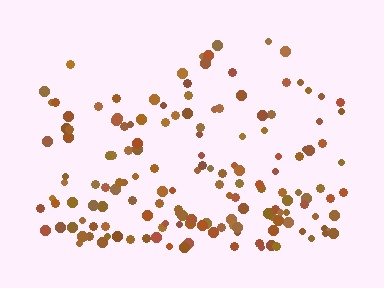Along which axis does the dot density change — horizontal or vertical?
Vertical.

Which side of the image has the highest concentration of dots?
The bottom.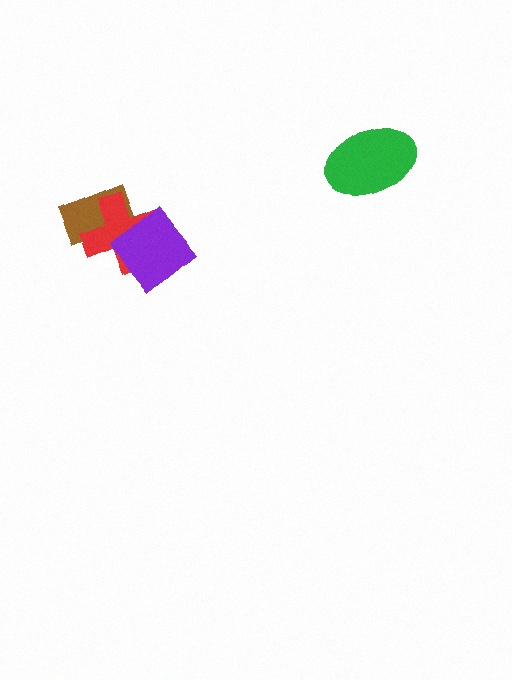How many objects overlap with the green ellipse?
0 objects overlap with the green ellipse.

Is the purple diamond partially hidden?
No, no other shape covers it.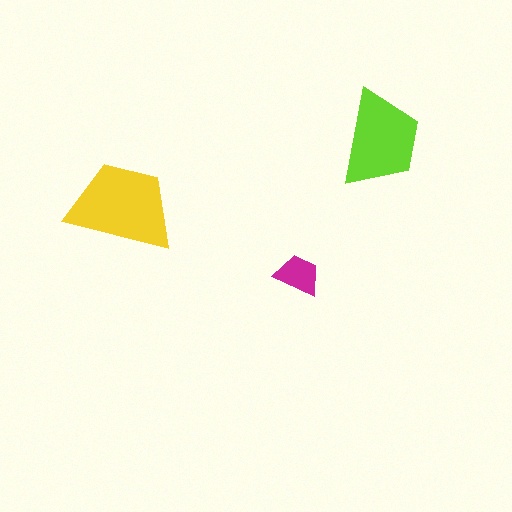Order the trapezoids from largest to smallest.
the yellow one, the lime one, the magenta one.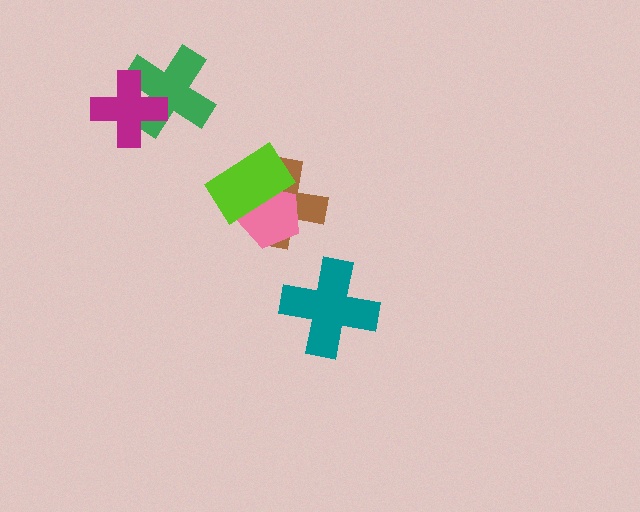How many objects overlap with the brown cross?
2 objects overlap with the brown cross.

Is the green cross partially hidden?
Yes, it is partially covered by another shape.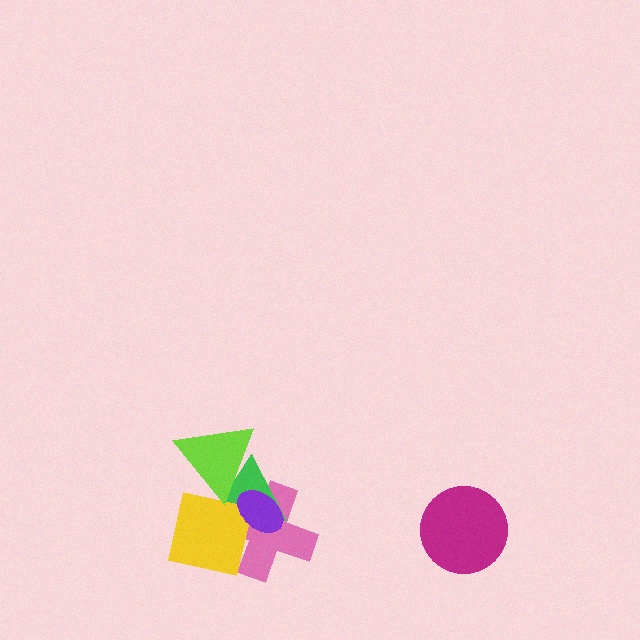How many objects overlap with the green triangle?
4 objects overlap with the green triangle.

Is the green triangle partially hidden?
Yes, it is partially covered by another shape.